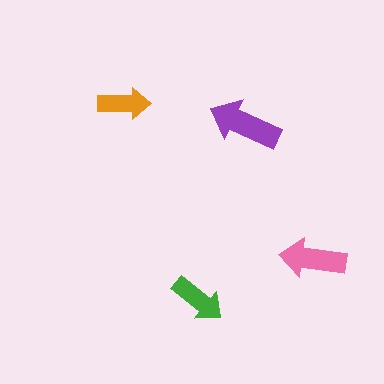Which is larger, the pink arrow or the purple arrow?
The purple one.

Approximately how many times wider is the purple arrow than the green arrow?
About 1.5 times wider.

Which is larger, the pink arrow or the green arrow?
The pink one.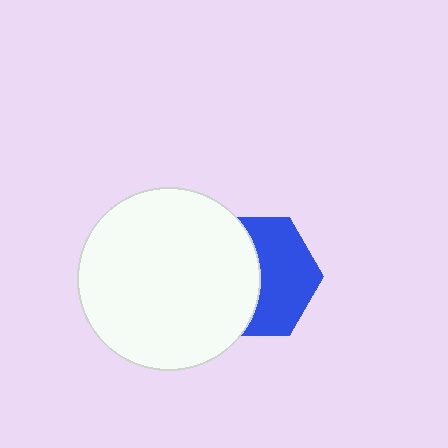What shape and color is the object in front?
The object in front is a white circle.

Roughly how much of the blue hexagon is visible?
About half of it is visible (roughly 51%).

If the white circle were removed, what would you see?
You would see the complete blue hexagon.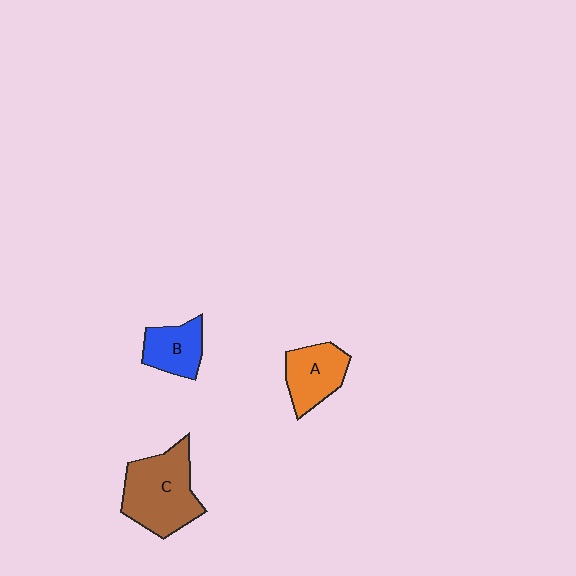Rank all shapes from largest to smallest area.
From largest to smallest: C (brown), A (orange), B (blue).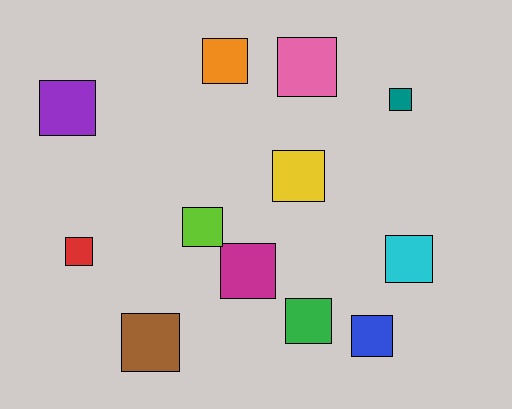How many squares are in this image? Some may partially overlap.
There are 12 squares.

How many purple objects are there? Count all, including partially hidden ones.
There is 1 purple object.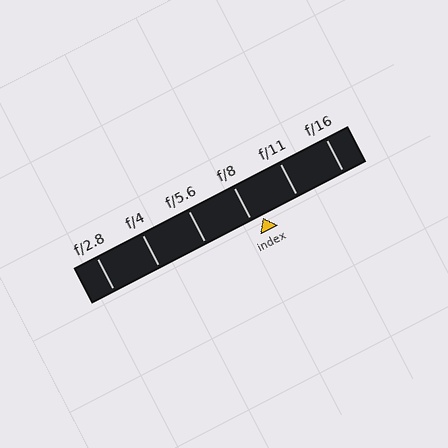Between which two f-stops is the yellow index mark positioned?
The index mark is between f/8 and f/11.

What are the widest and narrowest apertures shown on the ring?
The widest aperture shown is f/2.8 and the narrowest is f/16.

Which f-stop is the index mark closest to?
The index mark is closest to f/8.